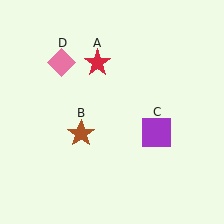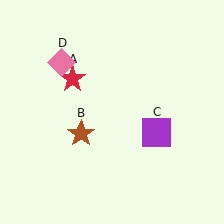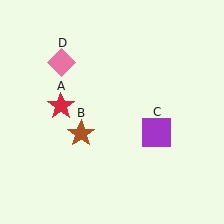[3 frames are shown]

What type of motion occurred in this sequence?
The red star (object A) rotated counterclockwise around the center of the scene.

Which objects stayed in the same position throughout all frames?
Brown star (object B) and purple square (object C) and pink diamond (object D) remained stationary.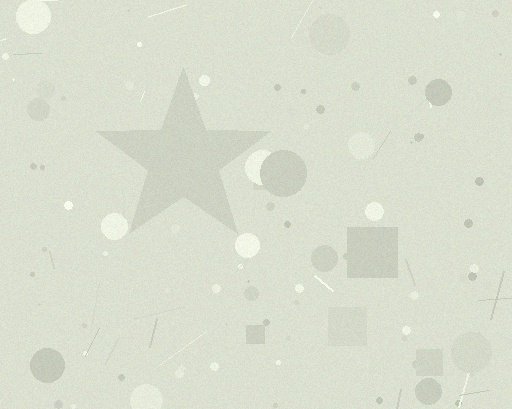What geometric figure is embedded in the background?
A star is embedded in the background.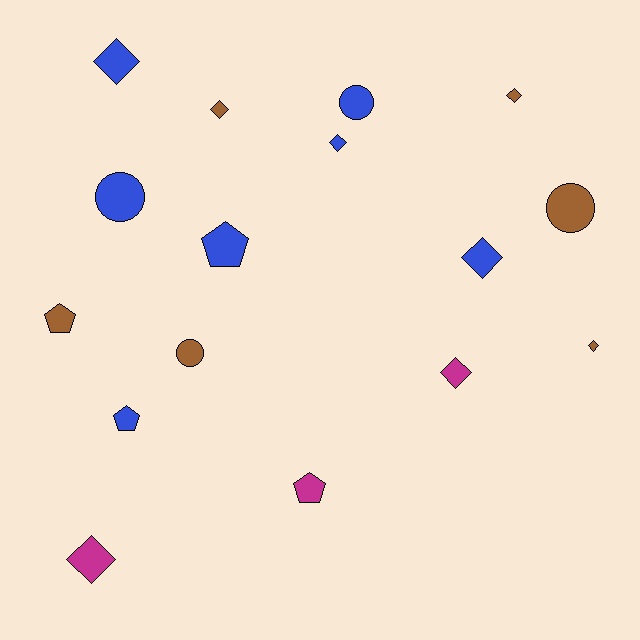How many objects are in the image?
There are 16 objects.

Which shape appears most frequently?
Diamond, with 8 objects.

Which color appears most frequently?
Blue, with 7 objects.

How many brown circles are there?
There are 2 brown circles.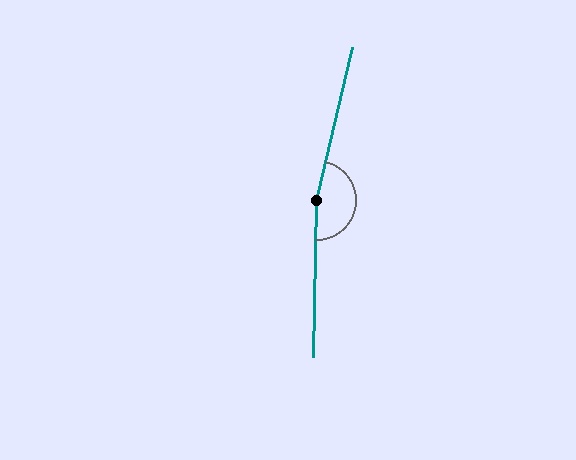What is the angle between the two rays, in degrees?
Approximately 167 degrees.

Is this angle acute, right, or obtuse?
It is obtuse.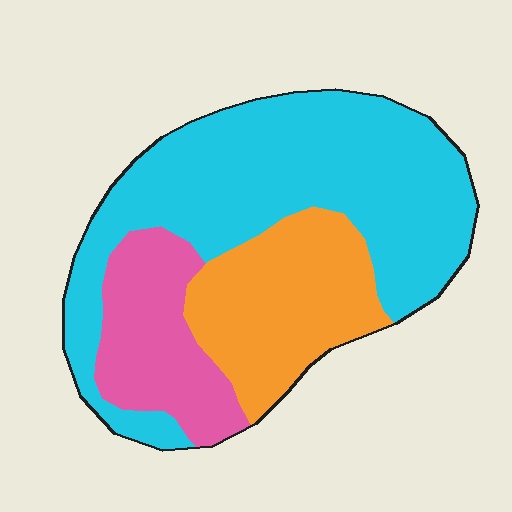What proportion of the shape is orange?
Orange takes up about one quarter (1/4) of the shape.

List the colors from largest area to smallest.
From largest to smallest: cyan, orange, pink.